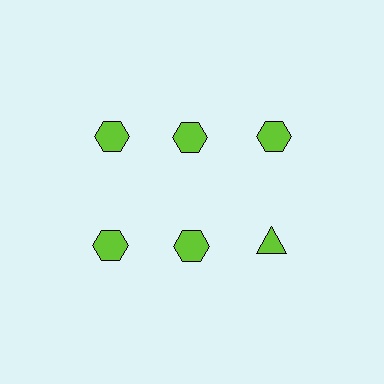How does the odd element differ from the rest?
It has a different shape: triangle instead of hexagon.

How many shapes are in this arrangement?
There are 6 shapes arranged in a grid pattern.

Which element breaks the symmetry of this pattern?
The lime triangle in the second row, center column breaks the symmetry. All other shapes are lime hexagons.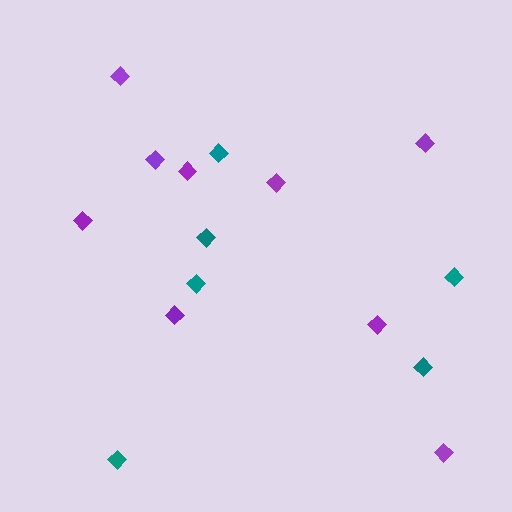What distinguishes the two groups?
There are 2 groups: one group of purple diamonds (9) and one group of teal diamonds (6).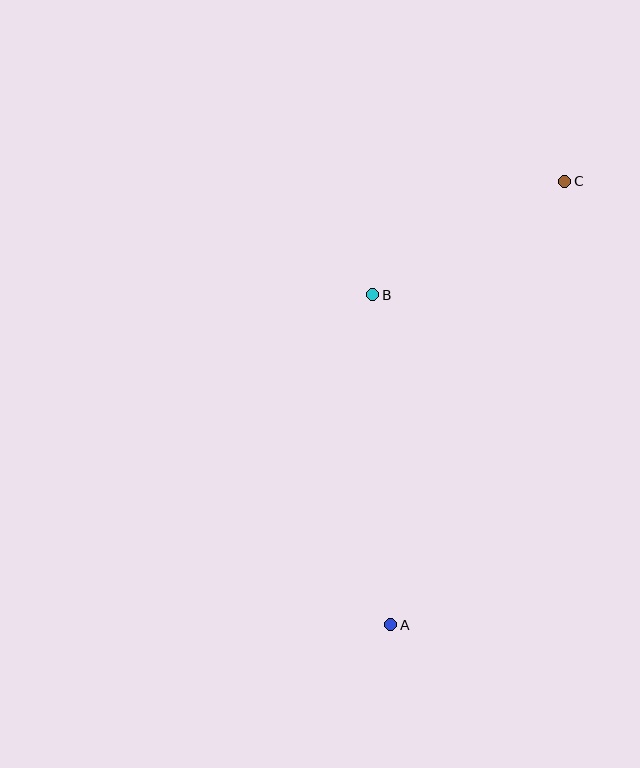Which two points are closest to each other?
Points B and C are closest to each other.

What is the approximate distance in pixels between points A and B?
The distance between A and B is approximately 331 pixels.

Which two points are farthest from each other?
Points A and C are farthest from each other.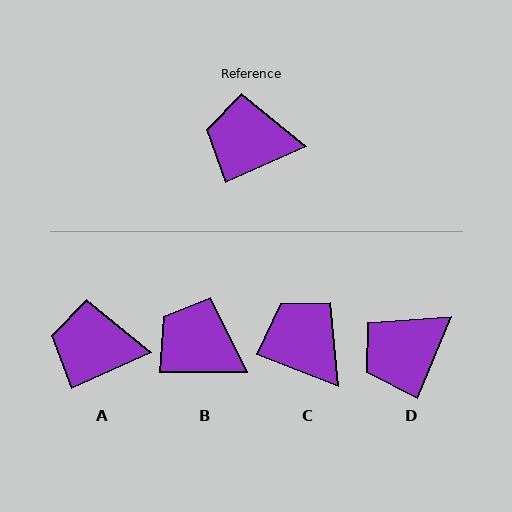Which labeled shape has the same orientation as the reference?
A.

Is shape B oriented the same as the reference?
No, it is off by about 25 degrees.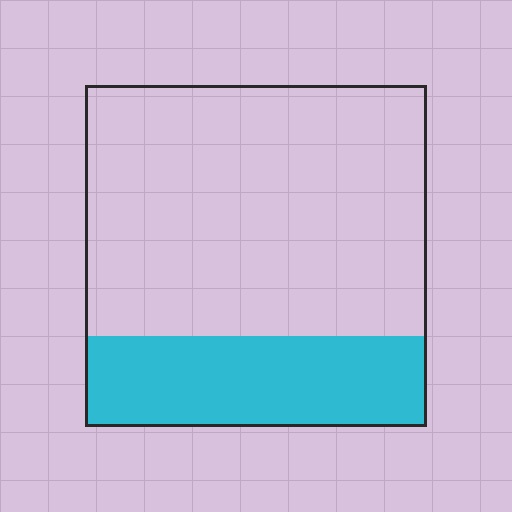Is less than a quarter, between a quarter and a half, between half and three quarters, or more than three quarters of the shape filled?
Between a quarter and a half.